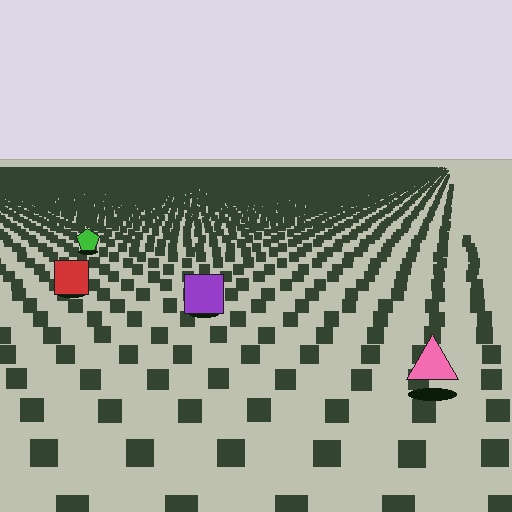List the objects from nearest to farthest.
From nearest to farthest: the pink triangle, the purple square, the red square, the green pentagon.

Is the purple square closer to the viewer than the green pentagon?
Yes. The purple square is closer — you can tell from the texture gradient: the ground texture is coarser near it.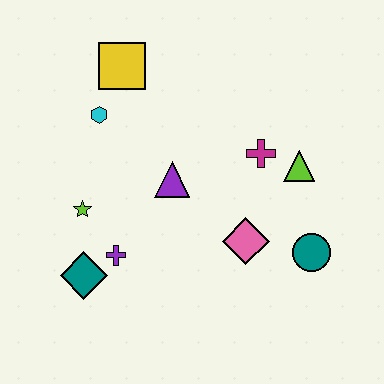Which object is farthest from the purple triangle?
The teal circle is farthest from the purple triangle.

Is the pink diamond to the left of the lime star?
No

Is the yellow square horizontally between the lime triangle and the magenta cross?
No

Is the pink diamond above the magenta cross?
No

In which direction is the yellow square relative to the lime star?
The yellow square is above the lime star.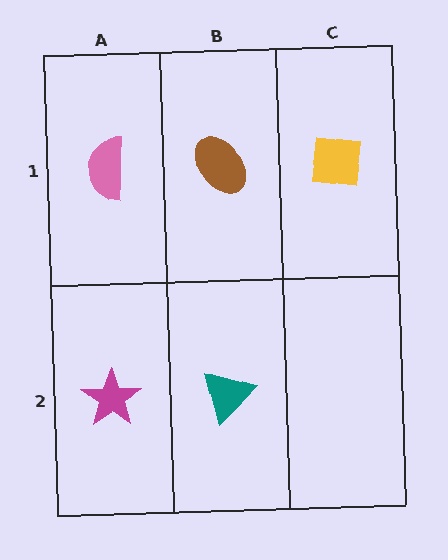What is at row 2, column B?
A teal triangle.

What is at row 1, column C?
A yellow square.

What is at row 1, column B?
A brown ellipse.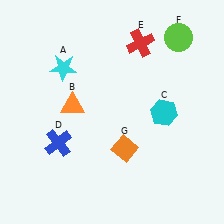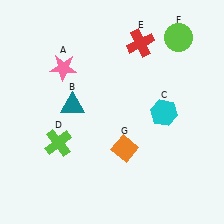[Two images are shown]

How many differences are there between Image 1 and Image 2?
There are 3 differences between the two images.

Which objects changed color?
A changed from cyan to pink. B changed from orange to teal. D changed from blue to lime.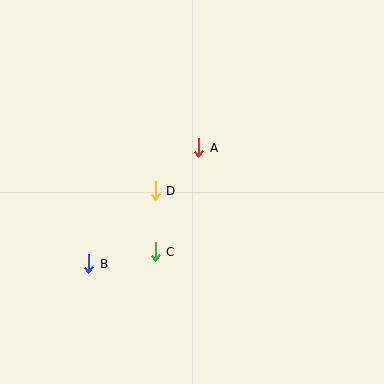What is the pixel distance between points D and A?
The distance between D and A is 61 pixels.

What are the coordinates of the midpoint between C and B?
The midpoint between C and B is at (122, 258).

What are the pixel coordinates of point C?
Point C is at (155, 252).